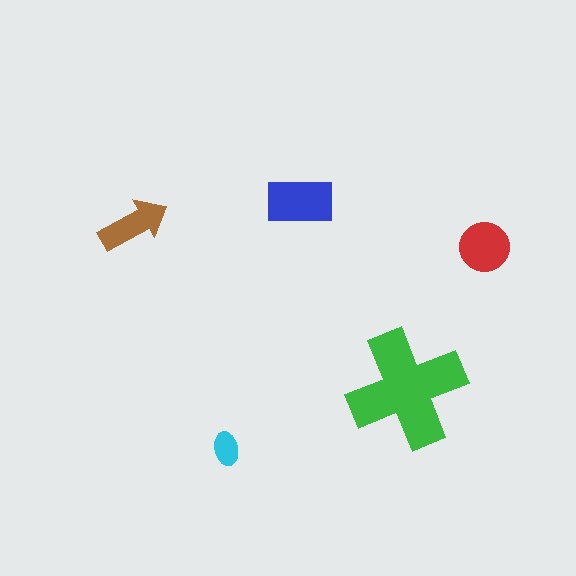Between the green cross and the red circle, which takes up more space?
The green cross.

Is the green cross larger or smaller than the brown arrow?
Larger.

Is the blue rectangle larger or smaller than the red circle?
Larger.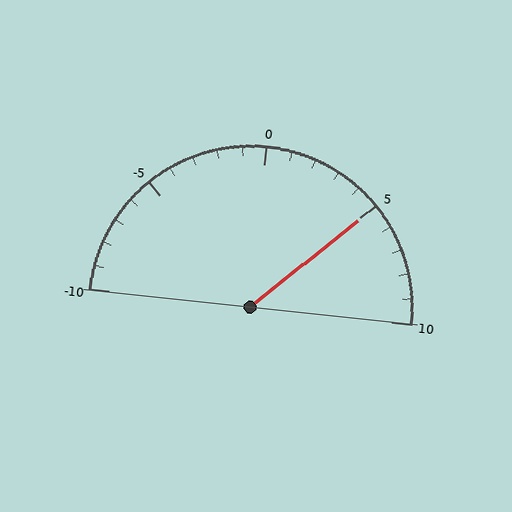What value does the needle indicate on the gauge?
The needle indicates approximately 5.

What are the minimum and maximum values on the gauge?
The gauge ranges from -10 to 10.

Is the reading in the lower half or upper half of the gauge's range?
The reading is in the upper half of the range (-10 to 10).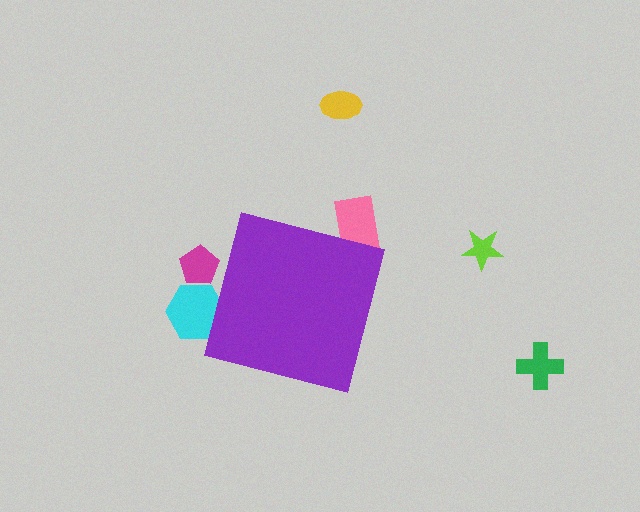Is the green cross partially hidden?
No, the green cross is fully visible.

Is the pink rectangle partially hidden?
Yes, the pink rectangle is partially hidden behind the purple square.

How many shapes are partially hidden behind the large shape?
3 shapes are partially hidden.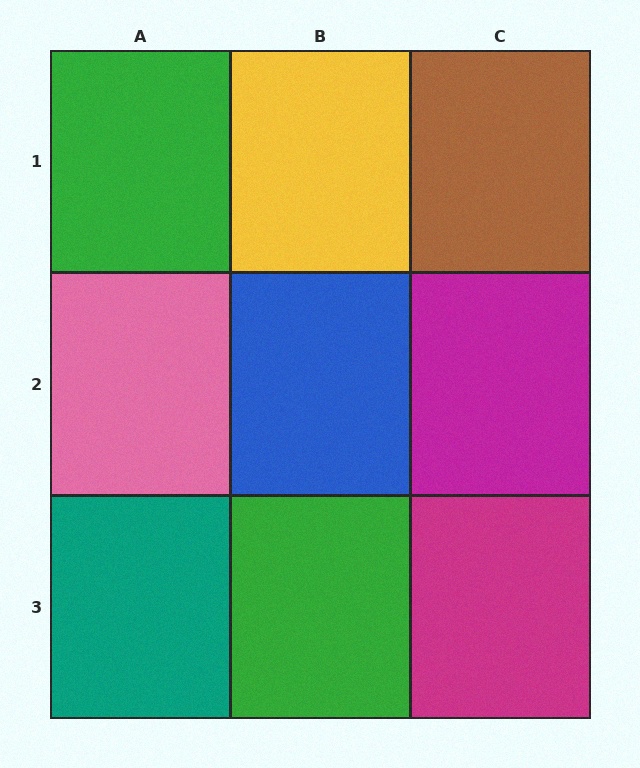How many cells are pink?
1 cell is pink.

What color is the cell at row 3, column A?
Teal.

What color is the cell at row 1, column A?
Green.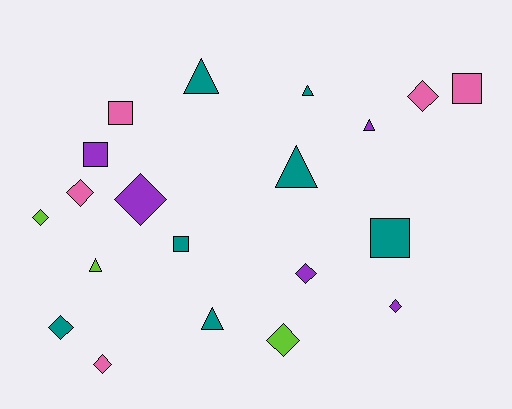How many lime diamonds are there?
There are 2 lime diamonds.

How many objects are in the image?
There are 20 objects.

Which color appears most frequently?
Teal, with 7 objects.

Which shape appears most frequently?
Diamond, with 9 objects.